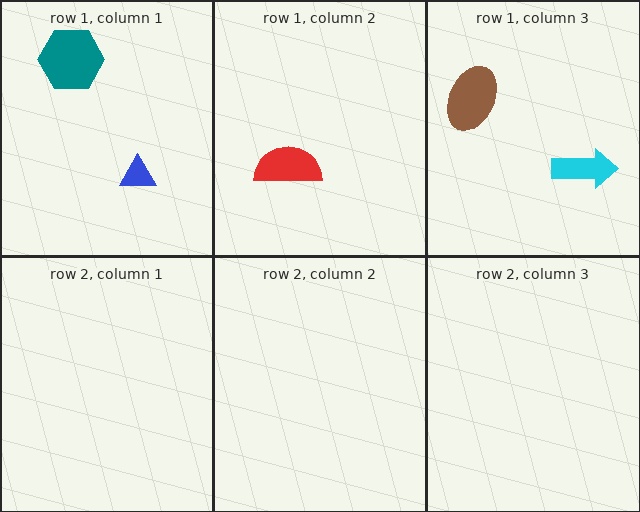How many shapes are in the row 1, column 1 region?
2.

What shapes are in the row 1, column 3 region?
The brown ellipse, the cyan arrow.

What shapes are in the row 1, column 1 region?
The teal hexagon, the blue triangle.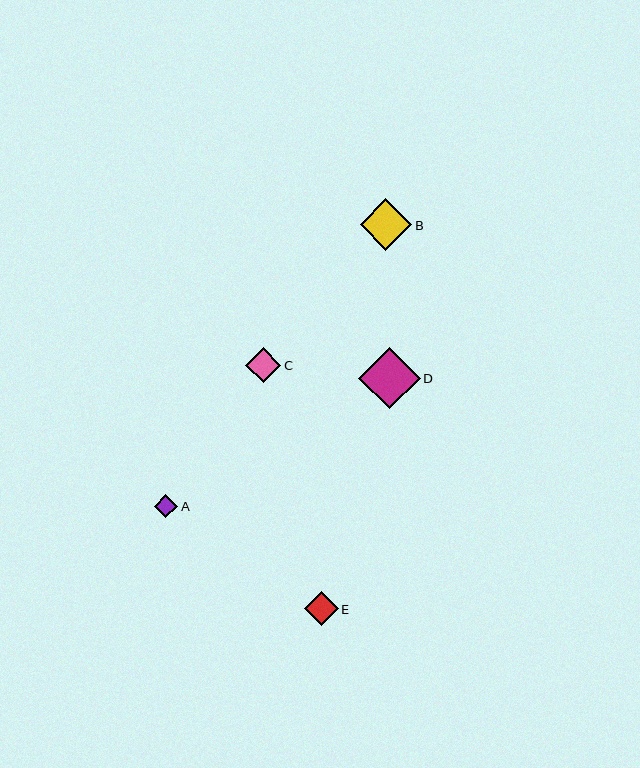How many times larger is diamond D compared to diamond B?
Diamond D is approximately 1.2 times the size of diamond B.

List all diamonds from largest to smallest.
From largest to smallest: D, B, C, E, A.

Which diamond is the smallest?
Diamond A is the smallest with a size of approximately 23 pixels.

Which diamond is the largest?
Diamond D is the largest with a size of approximately 61 pixels.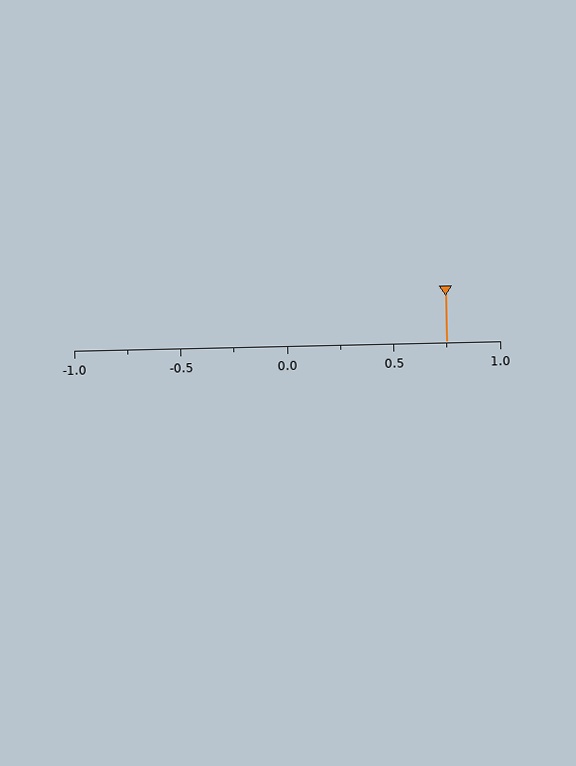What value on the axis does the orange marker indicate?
The marker indicates approximately 0.75.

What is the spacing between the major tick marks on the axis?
The major ticks are spaced 0.5 apart.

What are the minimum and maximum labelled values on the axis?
The axis runs from -1.0 to 1.0.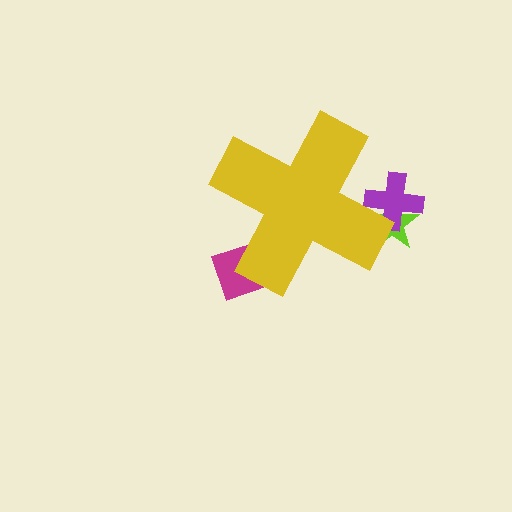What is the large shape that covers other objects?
A yellow cross.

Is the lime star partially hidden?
Yes, the lime star is partially hidden behind the yellow cross.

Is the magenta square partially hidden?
Yes, the magenta square is partially hidden behind the yellow cross.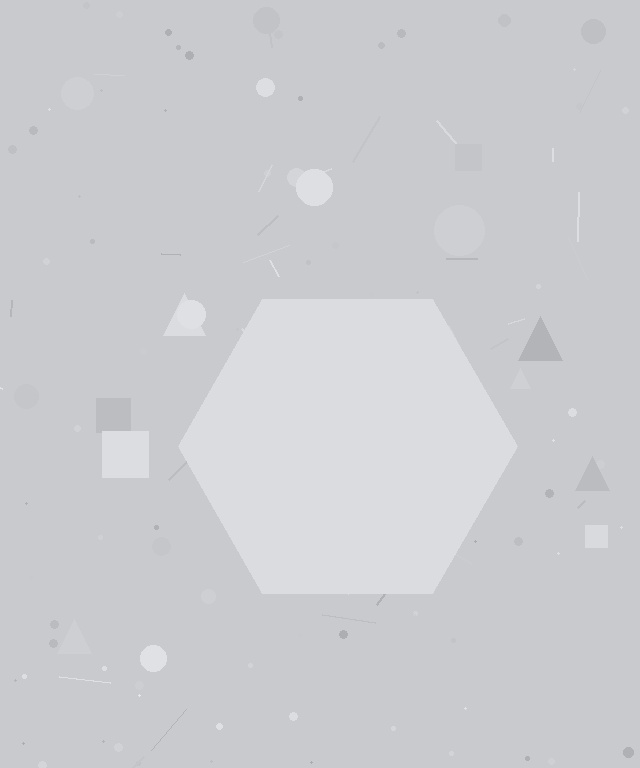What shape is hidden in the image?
A hexagon is hidden in the image.